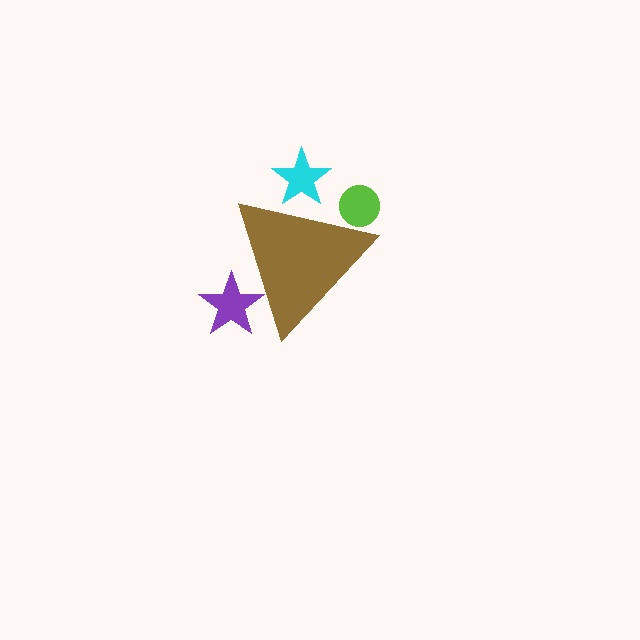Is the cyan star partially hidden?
Yes, the cyan star is partially hidden behind the brown triangle.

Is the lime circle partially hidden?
Yes, the lime circle is partially hidden behind the brown triangle.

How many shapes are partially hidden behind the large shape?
3 shapes are partially hidden.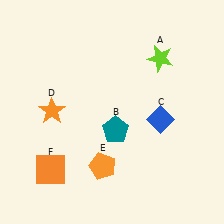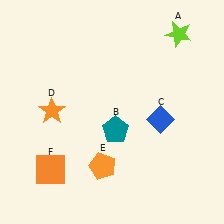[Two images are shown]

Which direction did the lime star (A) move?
The lime star (A) moved up.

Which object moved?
The lime star (A) moved up.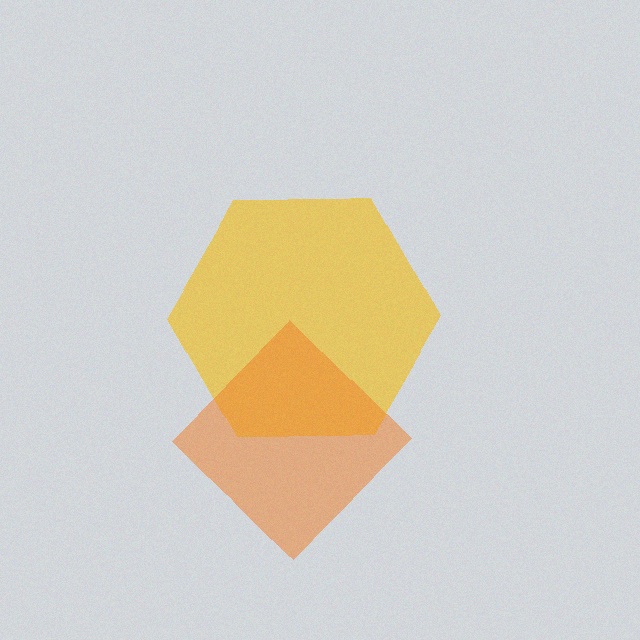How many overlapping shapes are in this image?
There are 2 overlapping shapes in the image.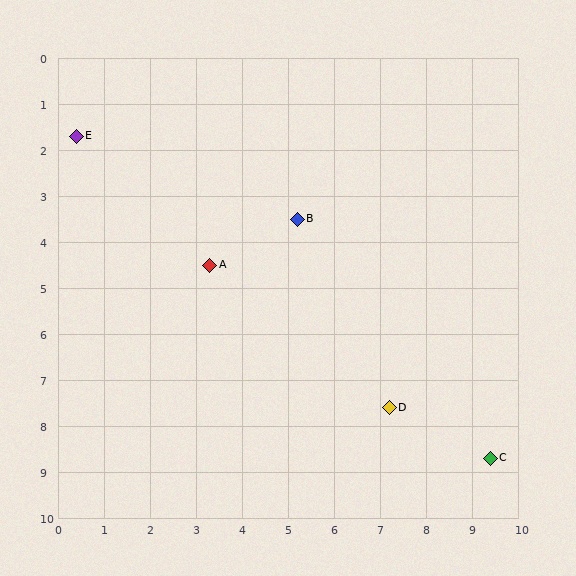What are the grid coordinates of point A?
Point A is at approximately (3.3, 4.5).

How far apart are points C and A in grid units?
Points C and A are about 7.4 grid units apart.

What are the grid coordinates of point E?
Point E is at approximately (0.4, 1.7).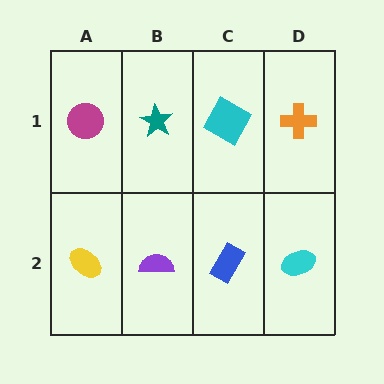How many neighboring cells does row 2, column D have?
2.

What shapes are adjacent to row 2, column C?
A cyan square (row 1, column C), a purple semicircle (row 2, column B), a cyan ellipse (row 2, column D).